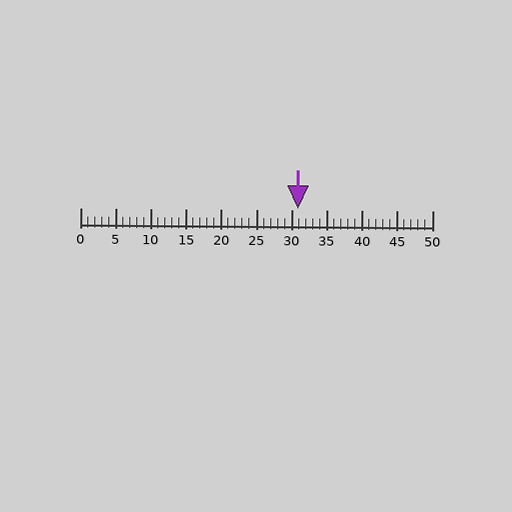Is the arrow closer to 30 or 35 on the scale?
The arrow is closer to 30.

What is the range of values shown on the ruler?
The ruler shows values from 0 to 50.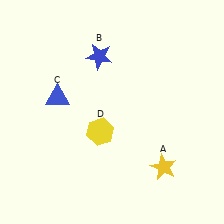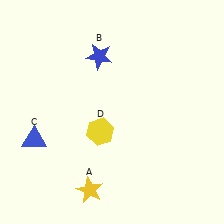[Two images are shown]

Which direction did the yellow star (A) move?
The yellow star (A) moved left.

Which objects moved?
The objects that moved are: the yellow star (A), the blue triangle (C).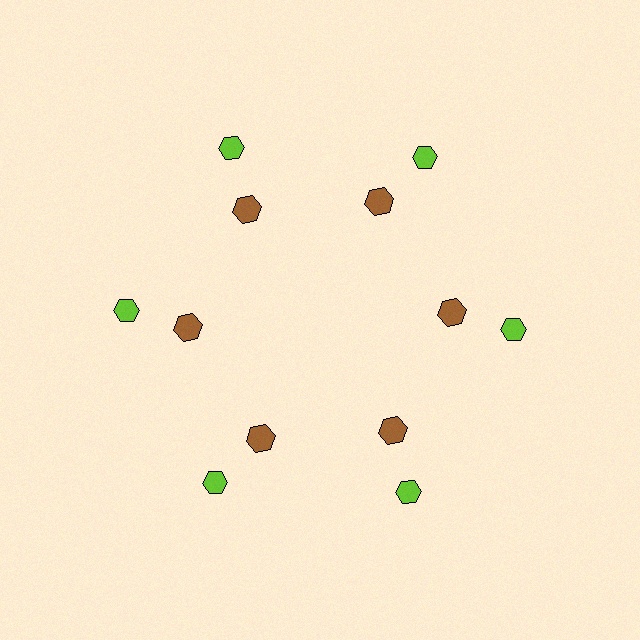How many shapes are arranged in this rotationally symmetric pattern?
There are 12 shapes, arranged in 6 groups of 2.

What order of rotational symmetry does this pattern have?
This pattern has 6-fold rotational symmetry.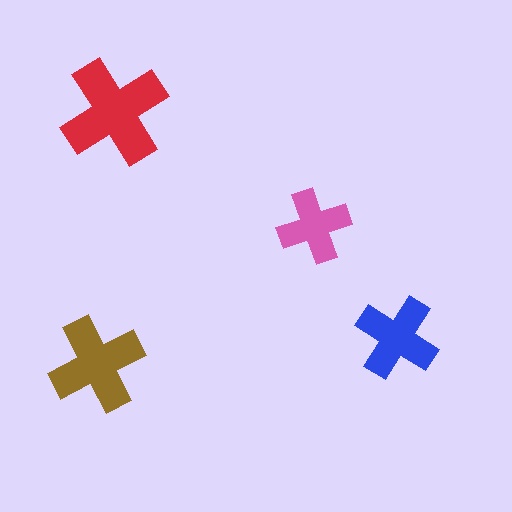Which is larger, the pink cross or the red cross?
The red one.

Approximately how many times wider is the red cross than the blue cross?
About 1.5 times wider.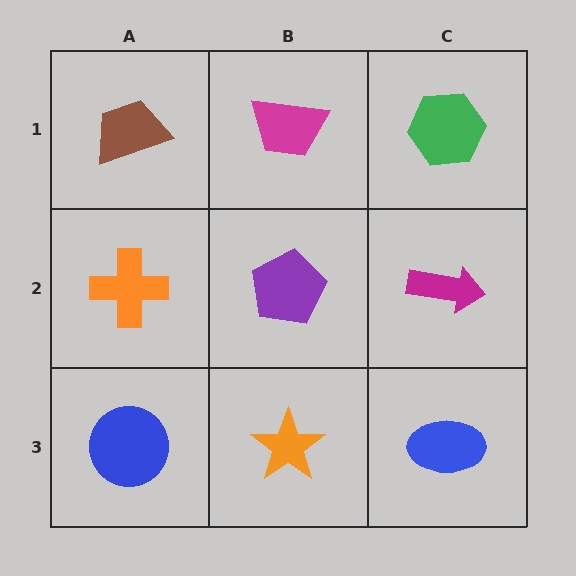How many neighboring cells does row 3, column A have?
2.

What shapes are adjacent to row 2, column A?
A brown trapezoid (row 1, column A), a blue circle (row 3, column A), a purple pentagon (row 2, column B).